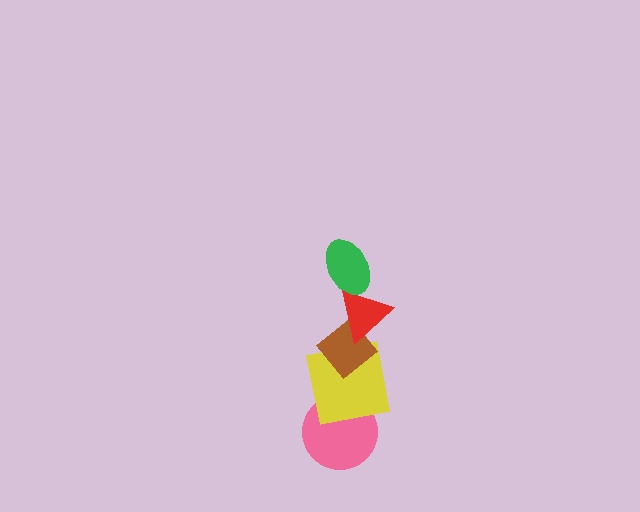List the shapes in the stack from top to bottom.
From top to bottom: the green ellipse, the red triangle, the brown diamond, the yellow square, the pink circle.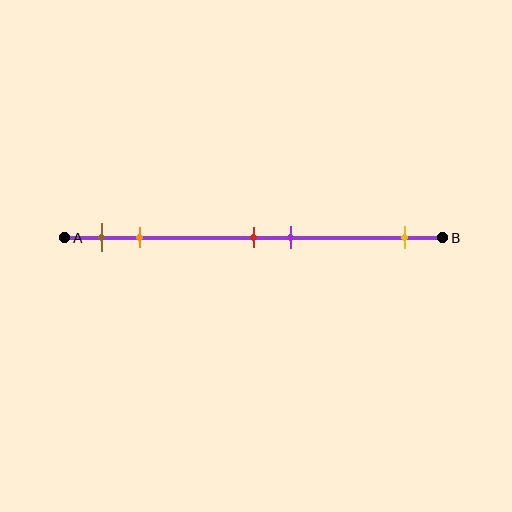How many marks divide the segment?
There are 5 marks dividing the segment.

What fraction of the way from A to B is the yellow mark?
The yellow mark is approximately 90% (0.9) of the way from A to B.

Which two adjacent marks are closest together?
The red and purple marks are the closest adjacent pair.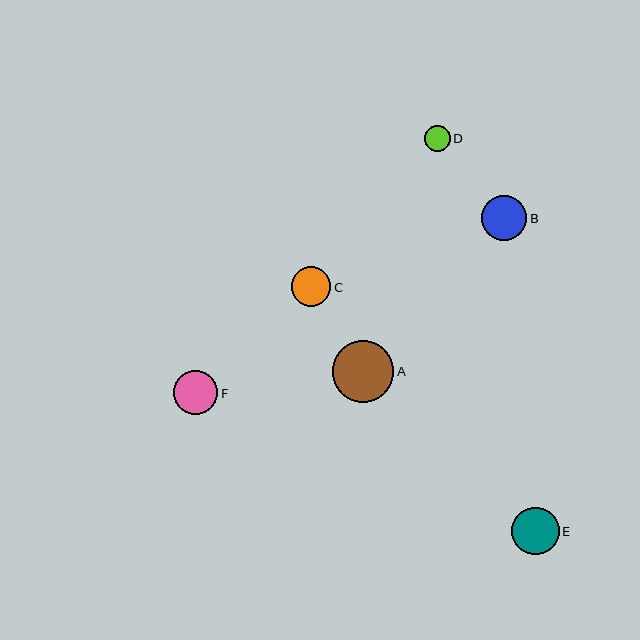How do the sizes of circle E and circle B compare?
Circle E and circle B are approximately the same size.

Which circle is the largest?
Circle A is the largest with a size of approximately 62 pixels.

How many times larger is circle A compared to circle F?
Circle A is approximately 1.4 times the size of circle F.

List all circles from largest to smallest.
From largest to smallest: A, E, B, F, C, D.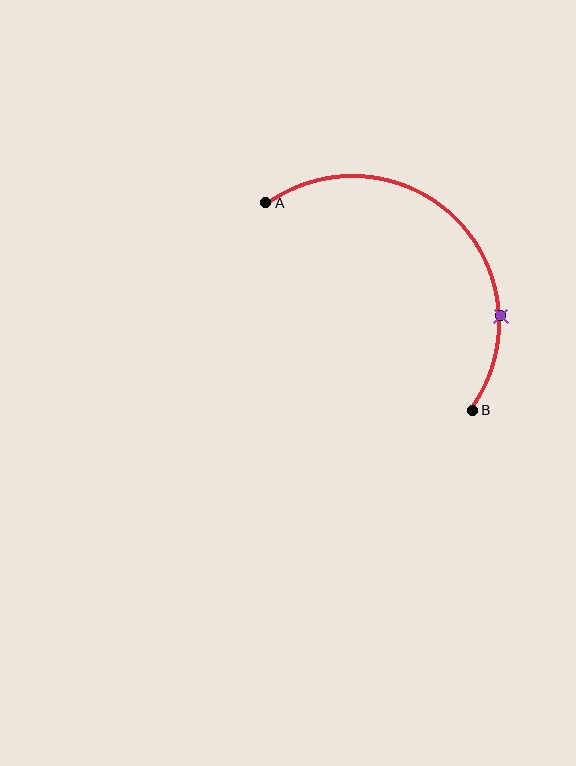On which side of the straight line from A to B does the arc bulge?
The arc bulges above and to the right of the straight line connecting A and B.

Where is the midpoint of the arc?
The arc midpoint is the point on the curve farthest from the straight line joining A and B. It sits above and to the right of that line.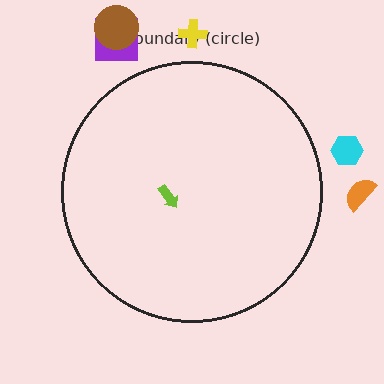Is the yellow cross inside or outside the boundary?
Outside.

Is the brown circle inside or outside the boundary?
Outside.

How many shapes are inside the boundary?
1 inside, 5 outside.